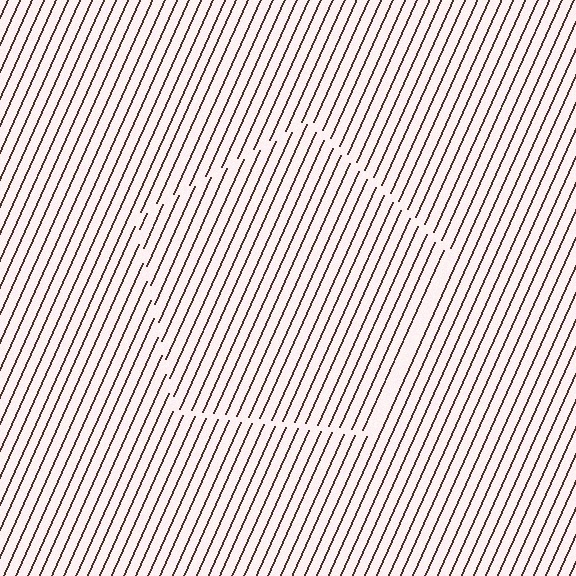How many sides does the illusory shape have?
5 sides — the line-ends trace a pentagon.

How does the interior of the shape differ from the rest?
The interior of the shape contains the same grating, shifted by half a period — the contour is defined by the phase discontinuity where line-ends from the inner and outer gratings abut.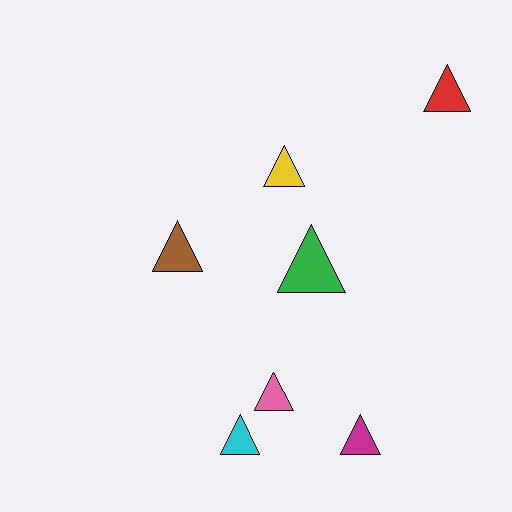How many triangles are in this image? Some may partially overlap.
There are 7 triangles.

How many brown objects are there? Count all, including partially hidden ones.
There is 1 brown object.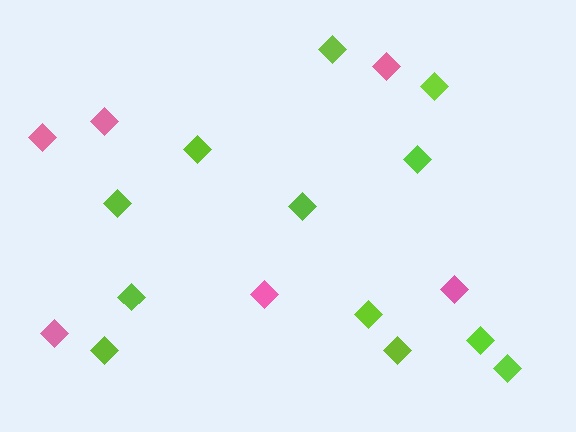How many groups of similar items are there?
There are 2 groups: one group of lime diamonds (12) and one group of pink diamonds (6).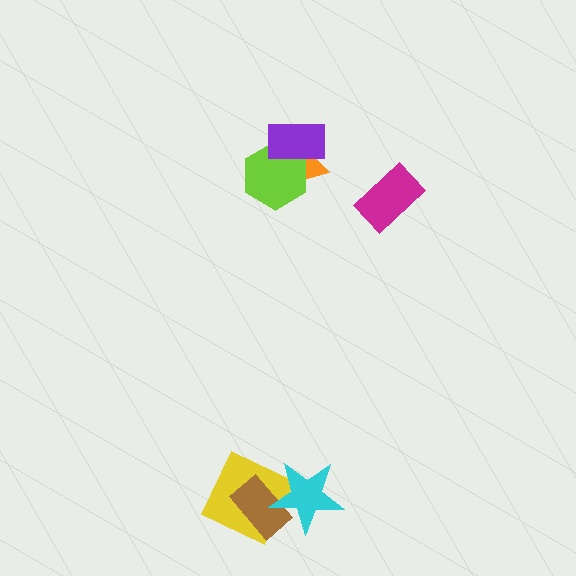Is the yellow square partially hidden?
Yes, it is partially covered by another shape.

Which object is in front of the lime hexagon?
The purple rectangle is in front of the lime hexagon.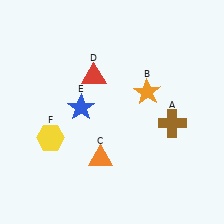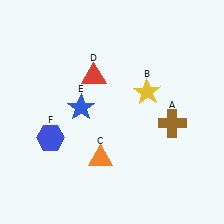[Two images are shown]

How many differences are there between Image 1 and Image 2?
There are 2 differences between the two images.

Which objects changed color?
B changed from orange to yellow. F changed from yellow to blue.